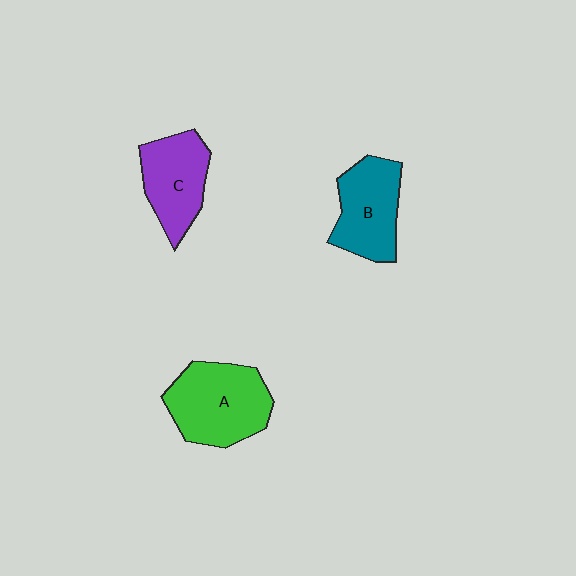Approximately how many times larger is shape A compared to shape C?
Approximately 1.3 times.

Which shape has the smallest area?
Shape C (purple).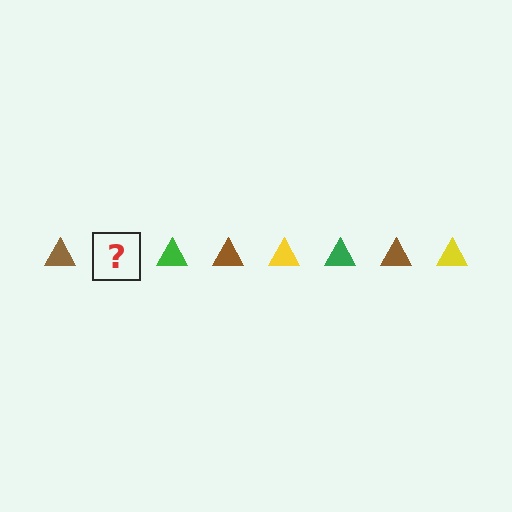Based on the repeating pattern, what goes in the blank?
The blank should be a yellow triangle.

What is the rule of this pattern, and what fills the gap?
The rule is that the pattern cycles through brown, yellow, green triangles. The gap should be filled with a yellow triangle.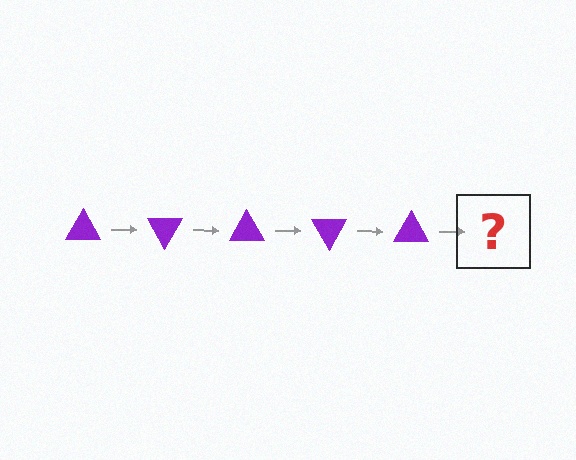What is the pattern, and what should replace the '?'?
The pattern is that the triangle rotates 60 degrees each step. The '?' should be a purple triangle rotated 300 degrees.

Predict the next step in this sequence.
The next step is a purple triangle rotated 300 degrees.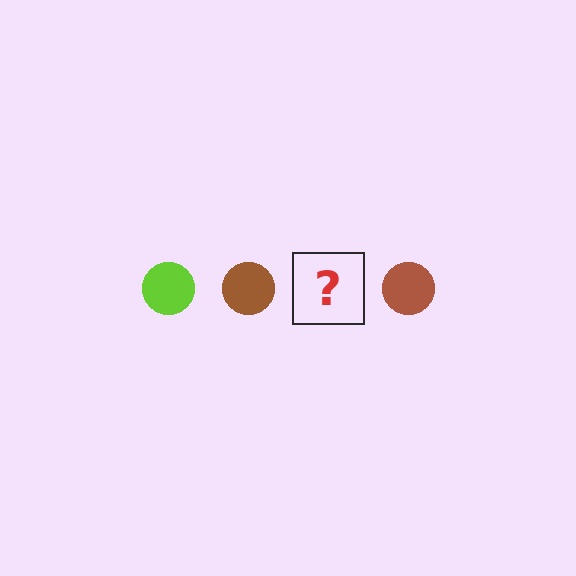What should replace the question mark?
The question mark should be replaced with a lime circle.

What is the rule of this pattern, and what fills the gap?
The rule is that the pattern cycles through lime, brown circles. The gap should be filled with a lime circle.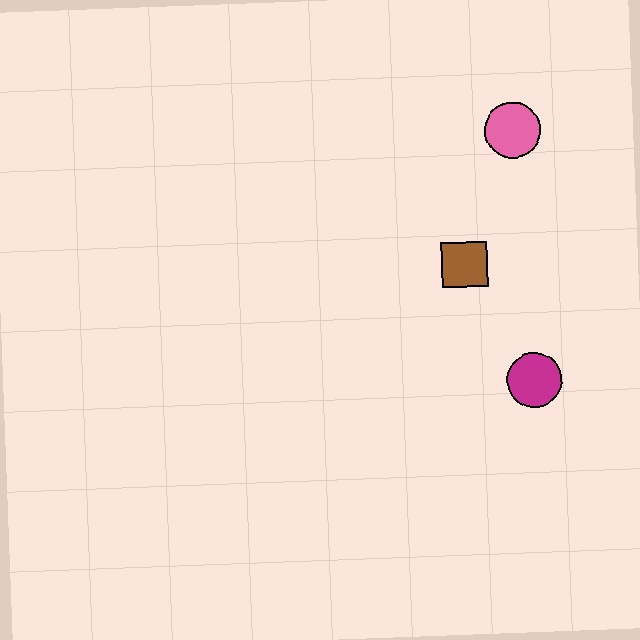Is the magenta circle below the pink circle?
Yes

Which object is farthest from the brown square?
The pink circle is farthest from the brown square.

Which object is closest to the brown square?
The magenta circle is closest to the brown square.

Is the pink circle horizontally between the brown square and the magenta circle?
Yes